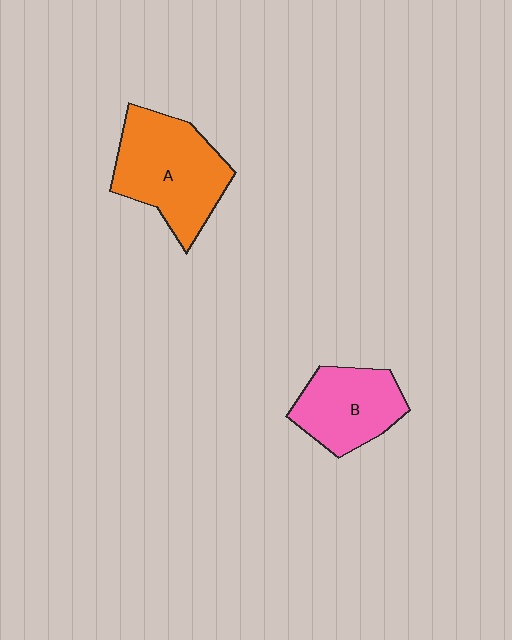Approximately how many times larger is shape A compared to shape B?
Approximately 1.4 times.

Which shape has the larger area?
Shape A (orange).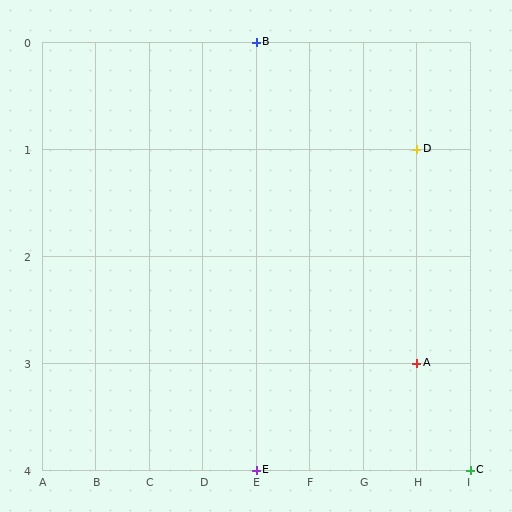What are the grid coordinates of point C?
Point C is at grid coordinates (I, 4).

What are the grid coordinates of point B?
Point B is at grid coordinates (E, 0).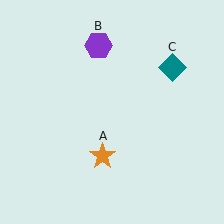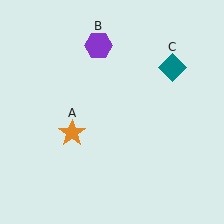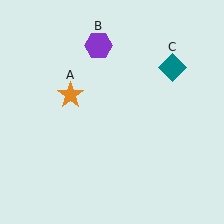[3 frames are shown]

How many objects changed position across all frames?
1 object changed position: orange star (object A).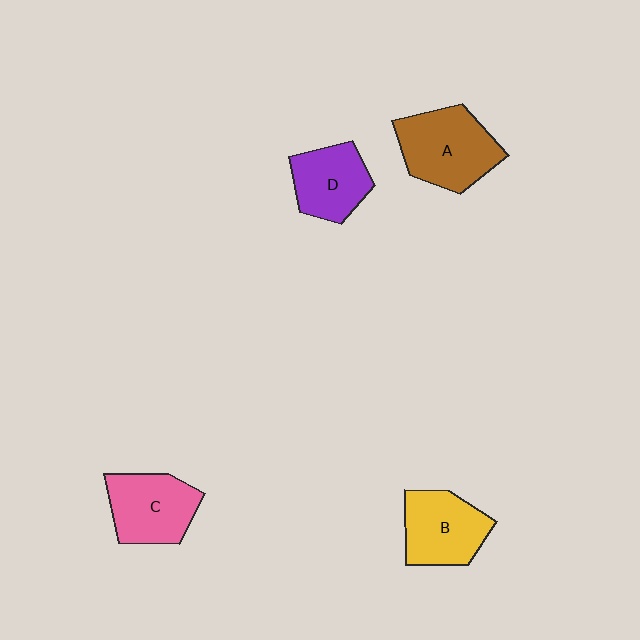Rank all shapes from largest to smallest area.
From largest to smallest: A (brown), C (pink), B (yellow), D (purple).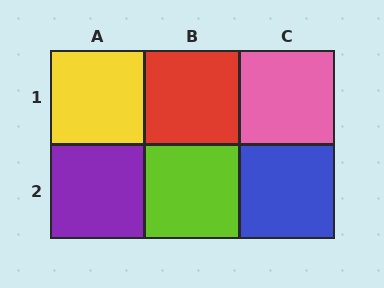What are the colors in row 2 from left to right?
Purple, lime, blue.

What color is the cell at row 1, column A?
Yellow.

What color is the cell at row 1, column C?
Pink.